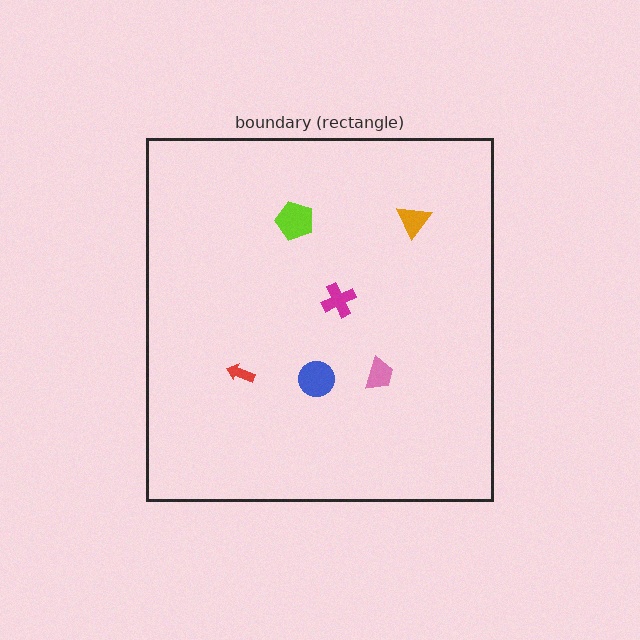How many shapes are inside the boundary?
6 inside, 0 outside.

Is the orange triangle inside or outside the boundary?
Inside.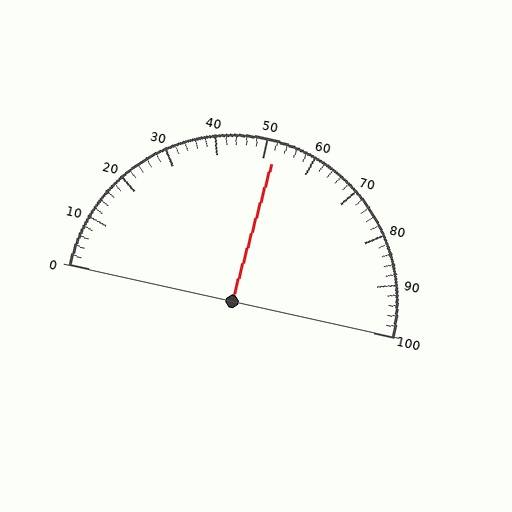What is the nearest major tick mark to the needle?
The nearest major tick mark is 50.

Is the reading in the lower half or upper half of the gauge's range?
The reading is in the upper half of the range (0 to 100).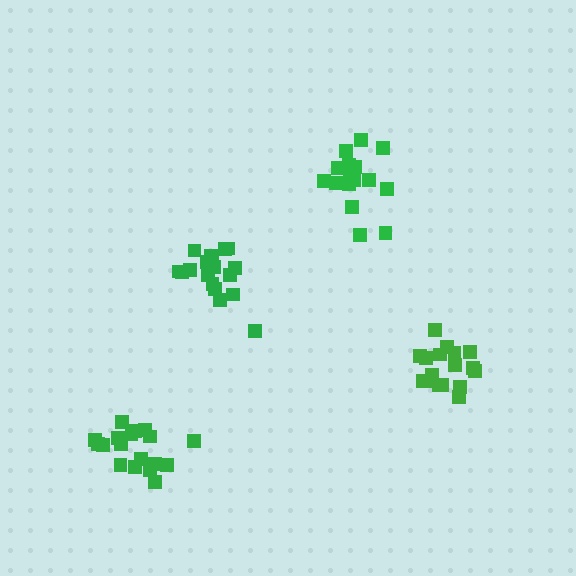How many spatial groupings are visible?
There are 4 spatial groupings.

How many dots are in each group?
Group 1: 18 dots, Group 2: 17 dots, Group 3: 18 dots, Group 4: 16 dots (69 total).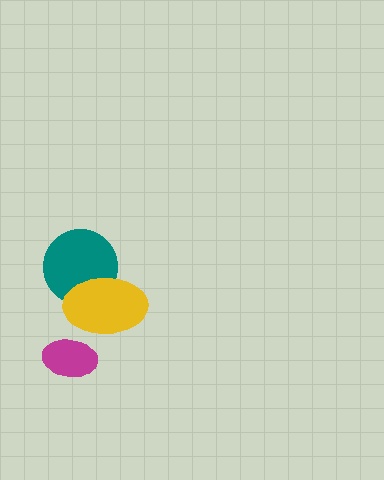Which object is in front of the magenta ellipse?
The yellow ellipse is in front of the magenta ellipse.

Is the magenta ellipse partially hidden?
Yes, it is partially covered by another shape.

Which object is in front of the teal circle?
The yellow ellipse is in front of the teal circle.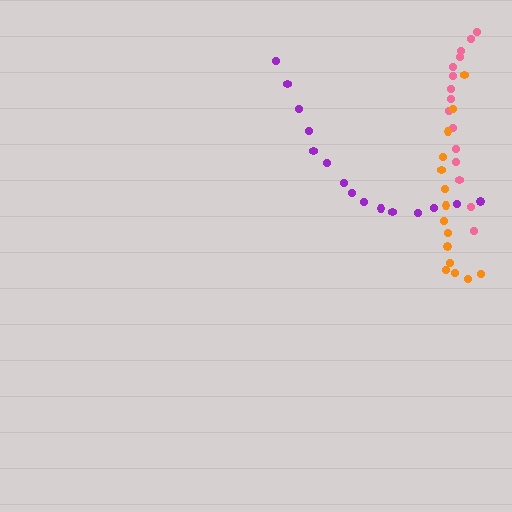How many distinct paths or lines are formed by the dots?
There are 3 distinct paths.